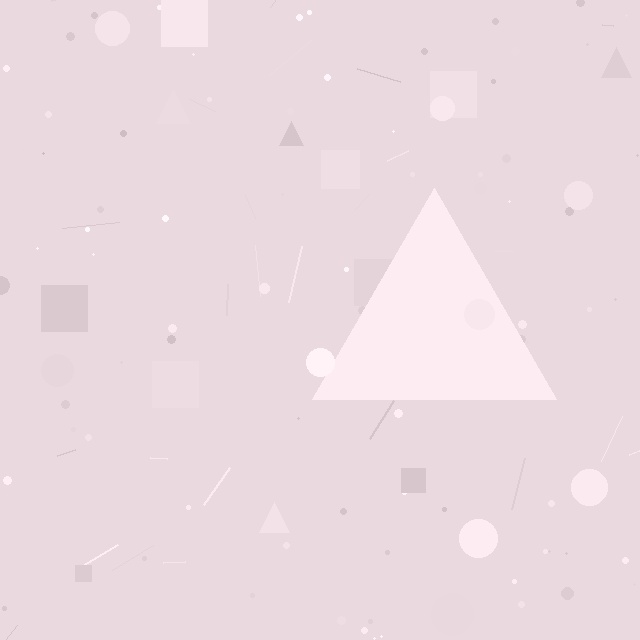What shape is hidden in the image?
A triangle is hidden in the image.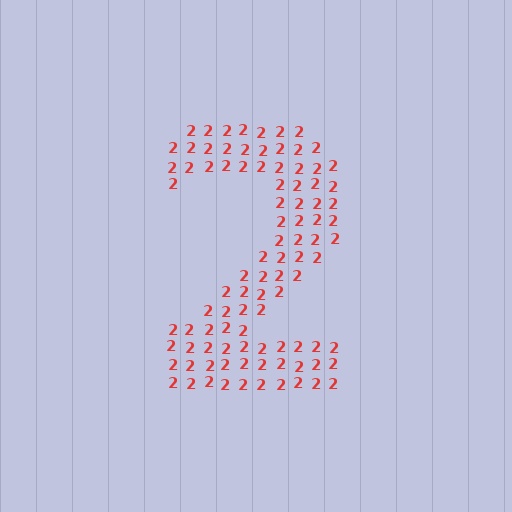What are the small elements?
The small elements are digit 2's.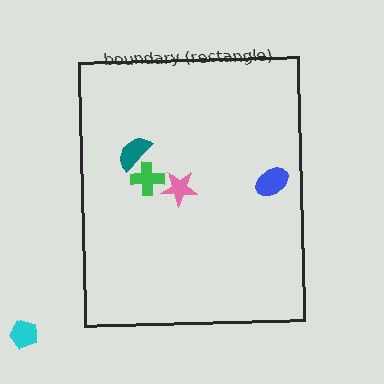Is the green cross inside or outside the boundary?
Inside.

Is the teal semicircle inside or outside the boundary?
Inside.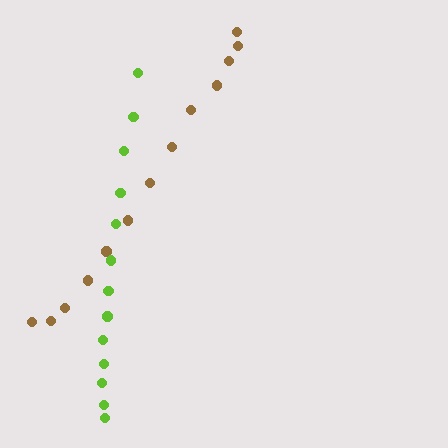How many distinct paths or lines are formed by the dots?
There are 2 distinct paths.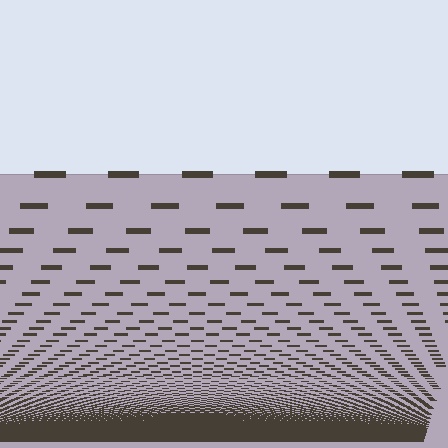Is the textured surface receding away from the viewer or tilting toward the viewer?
The surface appears to tilt toward the viewer. Texture elements get larger and sparser toward the top.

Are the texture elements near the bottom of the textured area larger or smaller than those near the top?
Smaller. The gradient is inverted — elements near the bottom are smaller and denser.